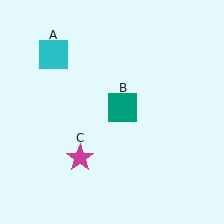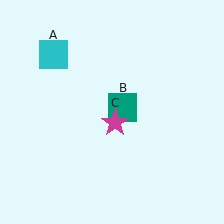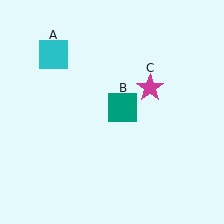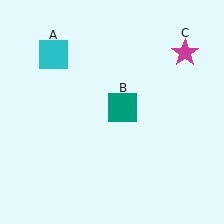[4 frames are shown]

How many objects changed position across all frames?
1 object changed position: magenta star (object C).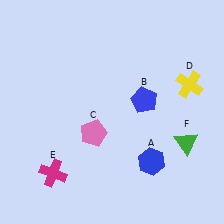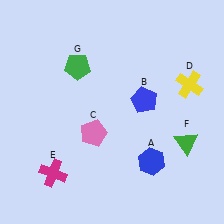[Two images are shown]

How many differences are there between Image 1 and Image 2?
There is 1 difference between the two images.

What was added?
A green pentagon (G) was added in Image 2.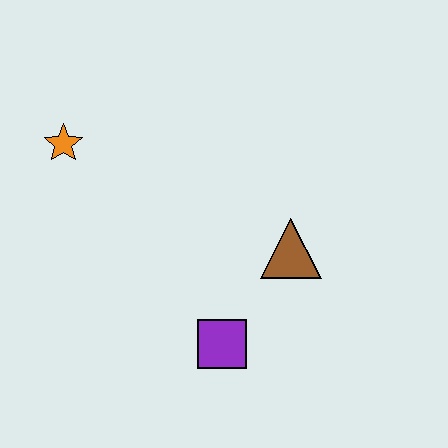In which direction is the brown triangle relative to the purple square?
The brown triangle is above the purple square.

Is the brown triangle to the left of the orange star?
No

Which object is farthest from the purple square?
The orange star is farthest from the purple square.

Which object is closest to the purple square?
The brown triangle is closest to the purple square.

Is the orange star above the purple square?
Yes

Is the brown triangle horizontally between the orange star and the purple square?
No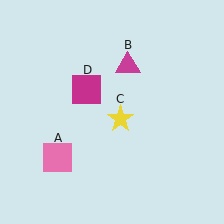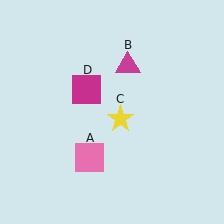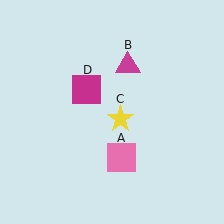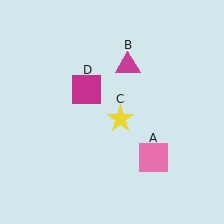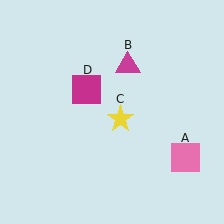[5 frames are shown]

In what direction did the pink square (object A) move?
The pink square (object A) moved right.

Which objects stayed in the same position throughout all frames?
Magenta triangle (object B) and yellow star (object C) and magenta square (object D) remained stationary.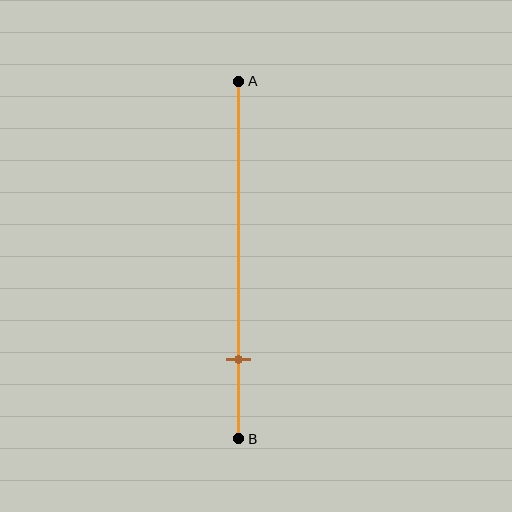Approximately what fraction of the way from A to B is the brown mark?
The brown mark is approximately 80% of the way from A to B.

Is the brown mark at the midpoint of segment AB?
No, the mark is at about 80% from A, not at the 50% midpoint.